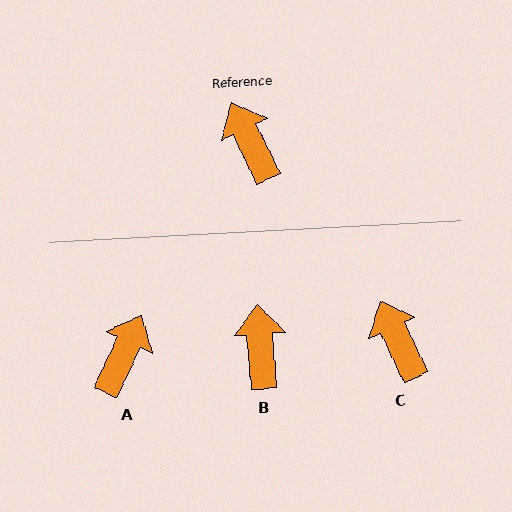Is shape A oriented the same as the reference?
No, it is off by about 51 degrees.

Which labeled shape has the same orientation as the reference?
C.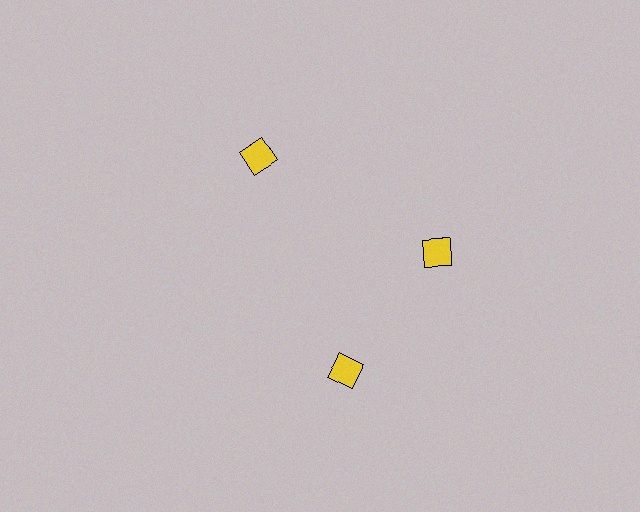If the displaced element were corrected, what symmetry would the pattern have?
It would have 3-fold rotational symmetry — the pattern would map onto itself every 120 degrees.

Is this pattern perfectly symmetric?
No. The 3 yellow diamonds are arranged in a ring, but one element near the 7 o'clock position is rotated out of alignment along the ring, breaking the 3-fold rotational symmetry.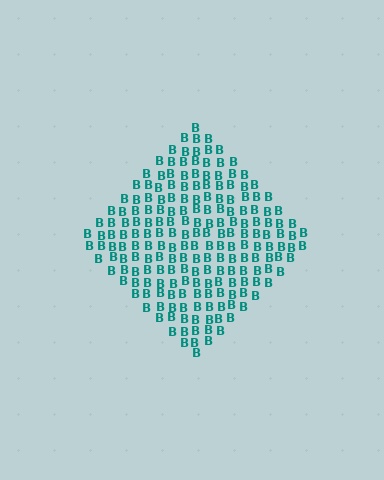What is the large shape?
The large shape is a diamond.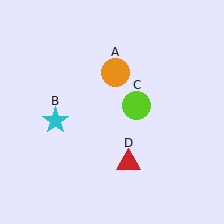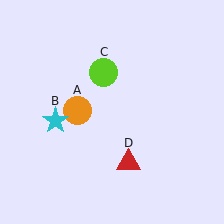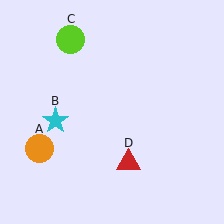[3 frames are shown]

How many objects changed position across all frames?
2 objects changed position: orange circle (object A), lime circle (object C).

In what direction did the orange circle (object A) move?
The orange circle (object A) moved down and to the left.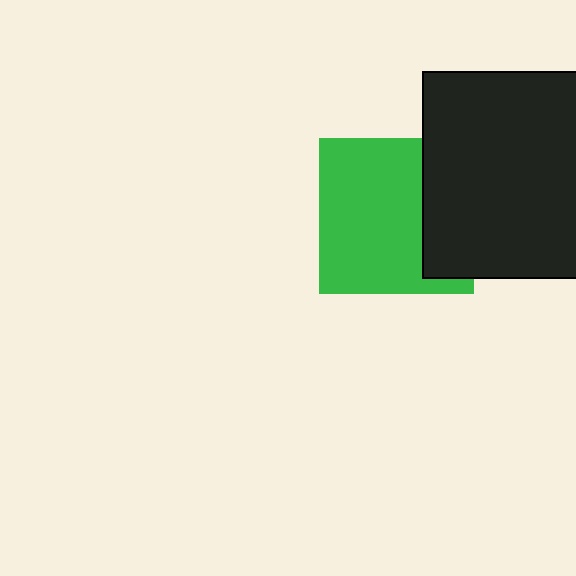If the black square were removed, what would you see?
You would see the complete green square.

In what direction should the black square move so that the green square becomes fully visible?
The black square should move right. That is the shortest direction to clear the overlap and leave the green square fully visible.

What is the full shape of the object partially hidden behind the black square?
The partially hidden object is a green square.